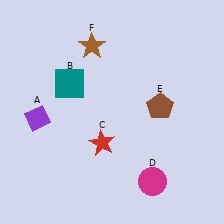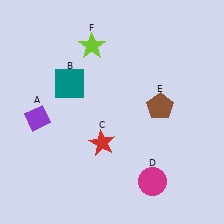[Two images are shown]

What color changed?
The star (F) changed from brown in Image 1 to lime in Image 2.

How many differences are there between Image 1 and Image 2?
There is 1 difference between the two images.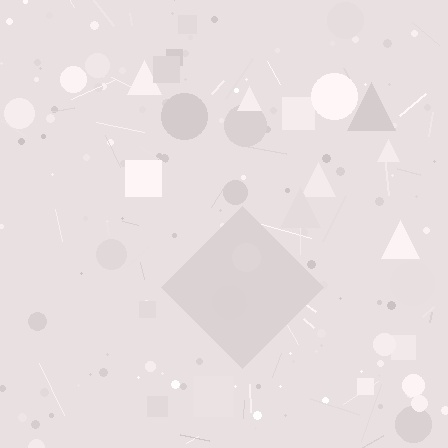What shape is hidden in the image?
A diamond is hidden in the image.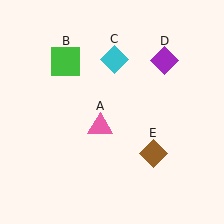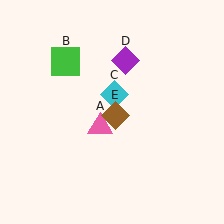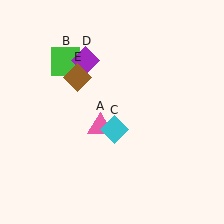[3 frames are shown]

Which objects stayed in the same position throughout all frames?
Pink triangle (object A) and green square (object B) remained stationary.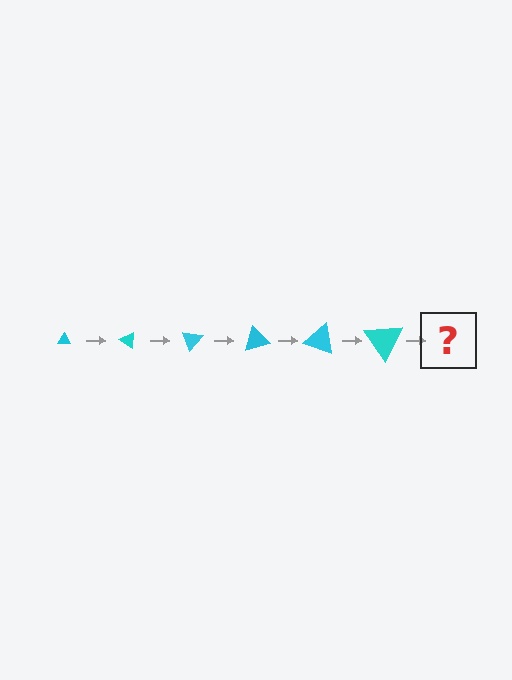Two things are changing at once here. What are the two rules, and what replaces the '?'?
The two rules are that the triangle grows larger each step and it rotates 35 degrees each step. The '?' should be a triangle, larger than the previous one and rotated 210 degrees from the start.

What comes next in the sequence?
The next element should be a triangle, larger than the previous one and rotated 210 degrees from the start.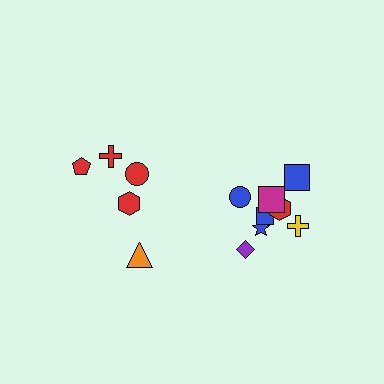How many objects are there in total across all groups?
There are 13 objects.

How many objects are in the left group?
There are 5 objects.